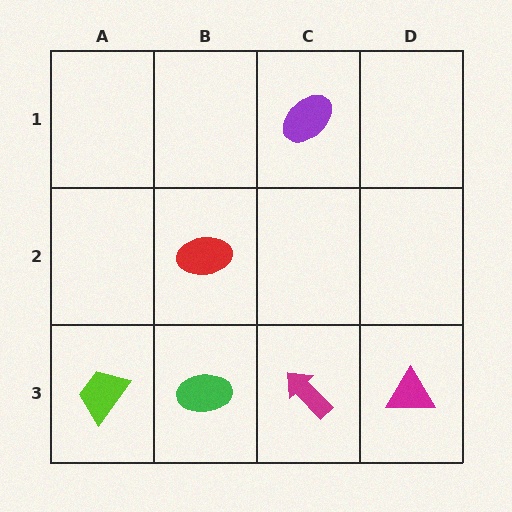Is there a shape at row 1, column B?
No, that cell is empty.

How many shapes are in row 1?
1 shape.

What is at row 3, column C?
A magenta arrow.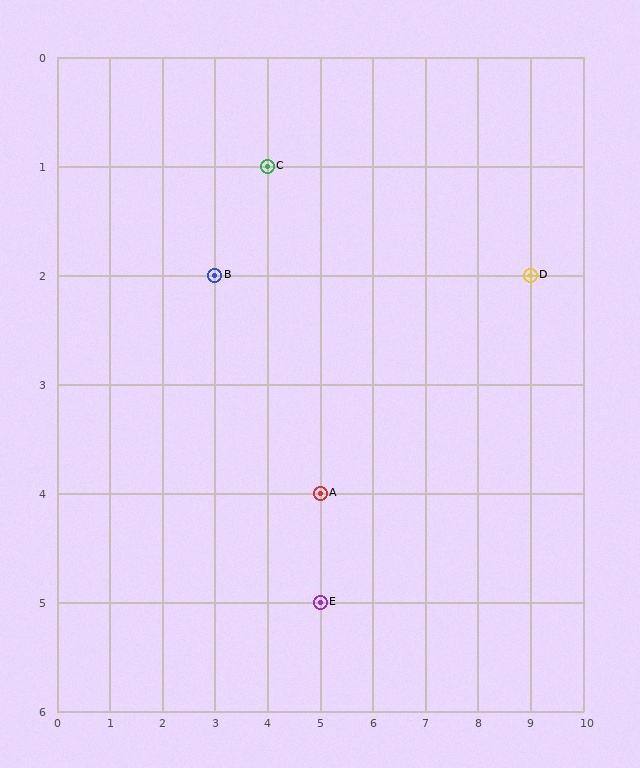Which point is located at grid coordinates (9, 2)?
Point D is at (9, 2).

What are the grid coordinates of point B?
Point B is at grid coordinates (3, 2).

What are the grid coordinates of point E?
Point E is at grid coordinates (5, 5).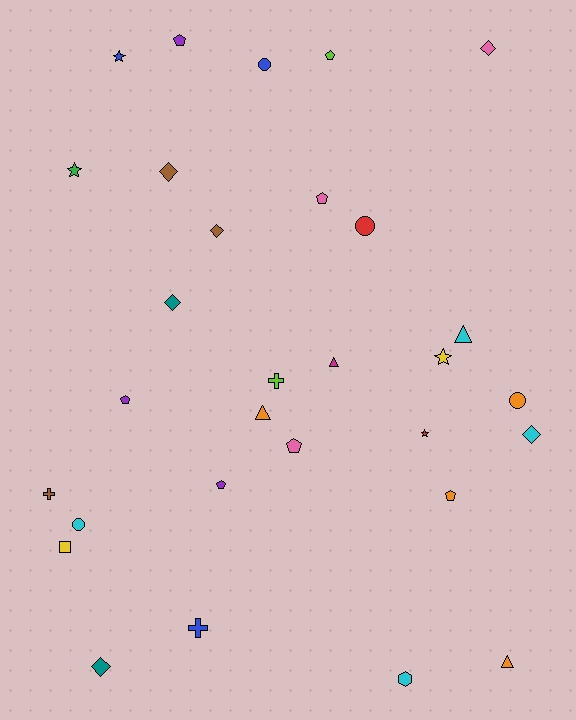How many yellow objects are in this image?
There are 2 yellow objects.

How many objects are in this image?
There are 30 objects.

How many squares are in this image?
There is 1 square.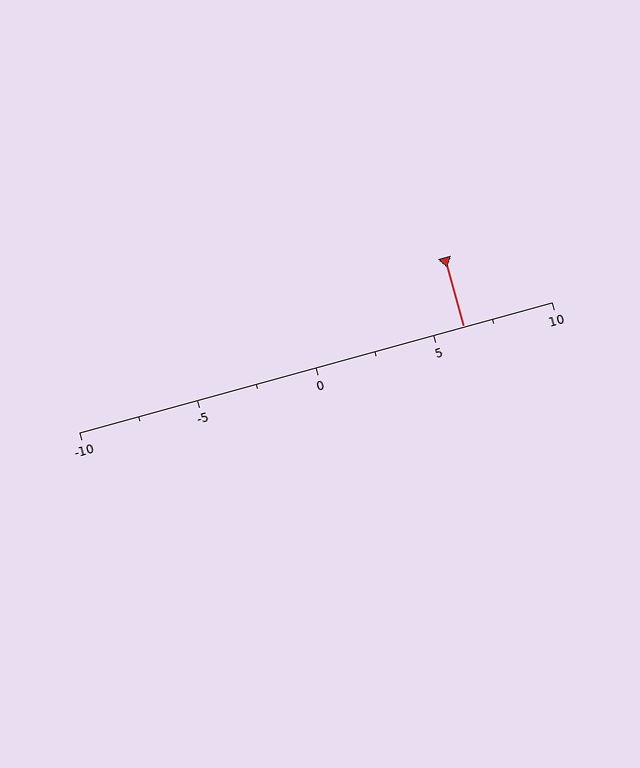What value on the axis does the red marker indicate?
The marker indicates approximately 6.2.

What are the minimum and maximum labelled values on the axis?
The axis runs from -10 to 10.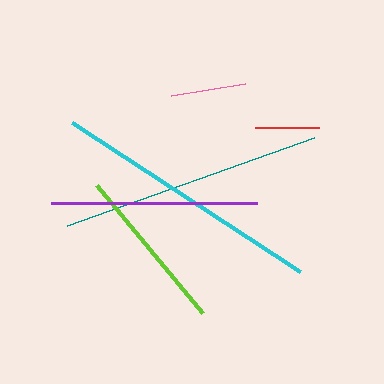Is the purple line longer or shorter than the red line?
The purple line is longer than the red line.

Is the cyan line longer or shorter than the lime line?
The cyan line is longer than the lime line.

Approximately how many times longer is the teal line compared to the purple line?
The teal line is approximately 1.3 times the length of the purple line.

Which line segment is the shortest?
The red line is the shortest at approximately 64 pixels.